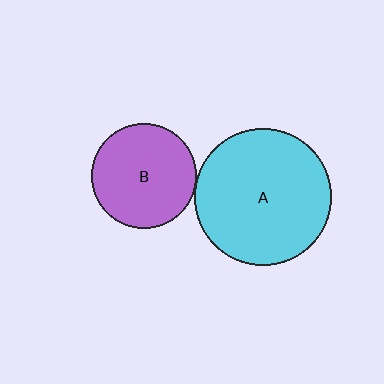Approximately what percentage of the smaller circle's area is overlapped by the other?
Approximately 5%.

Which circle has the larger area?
Circle A (cyan).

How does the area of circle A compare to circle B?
Approximately 1.7 times.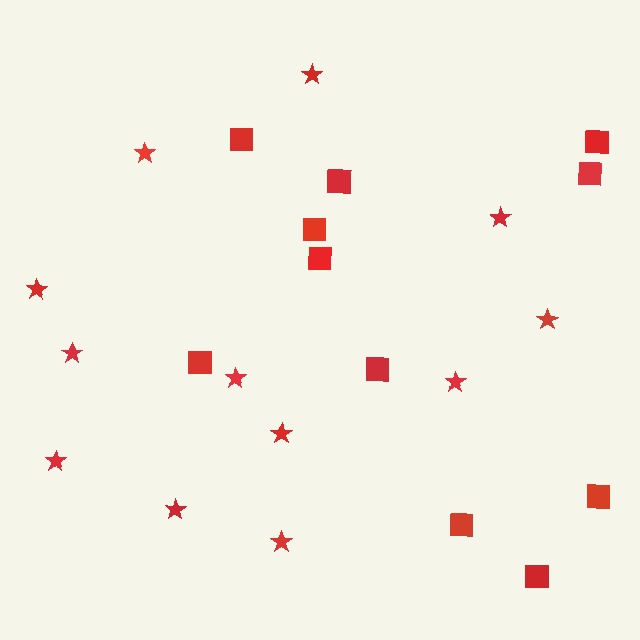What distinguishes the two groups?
There are 2 groups: one group of squares (11) and one group of stars (12).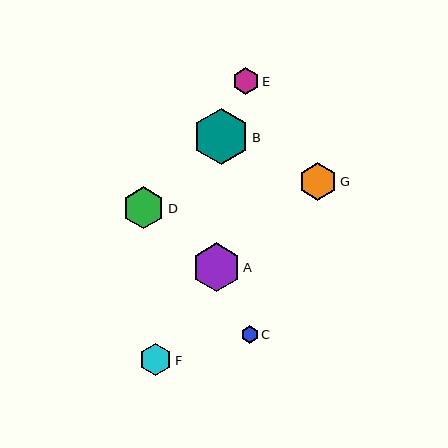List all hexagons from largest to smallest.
From largest to smallest: B, A, D, G, F, E, C.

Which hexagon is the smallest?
Hexagon C is the smallest with a size of approximately 17 pixels.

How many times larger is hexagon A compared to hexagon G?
Hexagon A is approximately 1.3 times the size of hexagon G.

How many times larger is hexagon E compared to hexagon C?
Hexagon E is approximately 1.5 times the size of hexagon C.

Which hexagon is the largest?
Hexagon B is the largest with a size of approximately 56 pixels.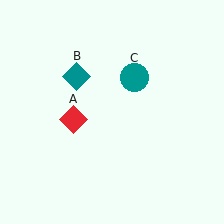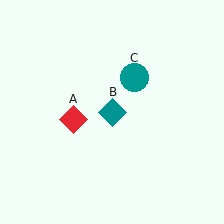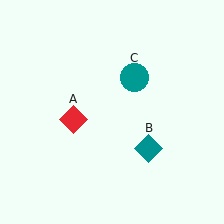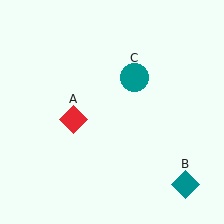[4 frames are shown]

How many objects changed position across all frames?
1 object changed position: teal diamond (object B).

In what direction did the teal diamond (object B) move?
The teal diamond (object B) moved down and to the right.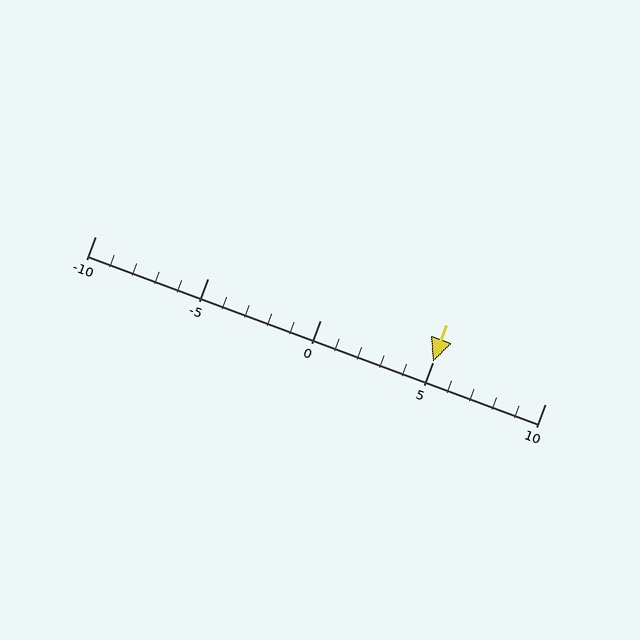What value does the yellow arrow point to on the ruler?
The yellow arrow points to approximately 5.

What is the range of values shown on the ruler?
The ruler shows values from -10 to 10.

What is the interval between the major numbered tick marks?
The major tick marks are spaced 5 units apart.